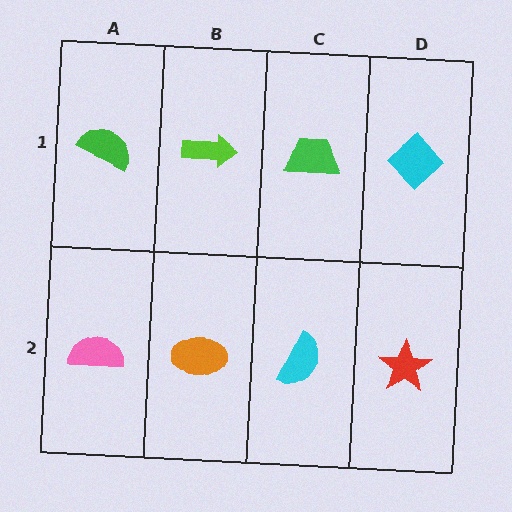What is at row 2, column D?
A red star.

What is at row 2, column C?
A cyan semicircle.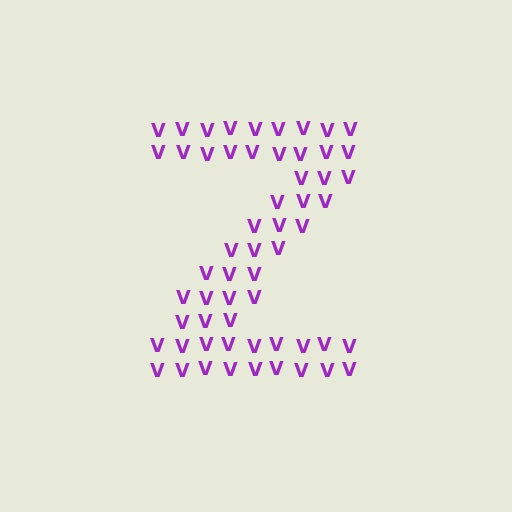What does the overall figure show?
The overall figure shows the letter Z.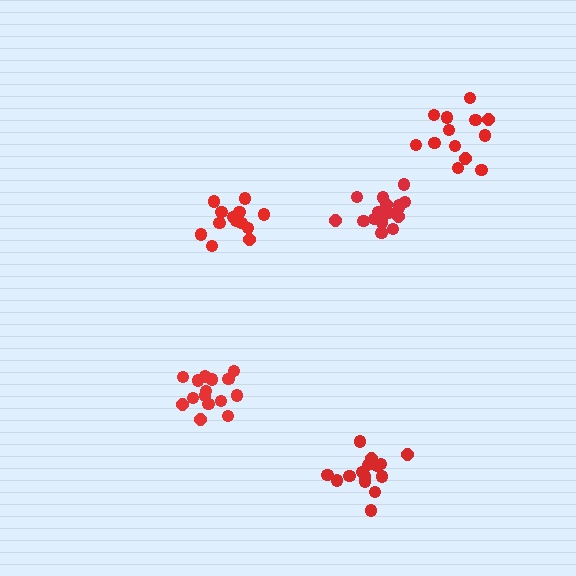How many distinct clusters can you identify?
There are 5 distinct clusters.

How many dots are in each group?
Group 1: 17 dots, Group 2: 13 dots, Group 3: 15 dots, Group 4: 15 dots, Group 5: 13 dots (73 total).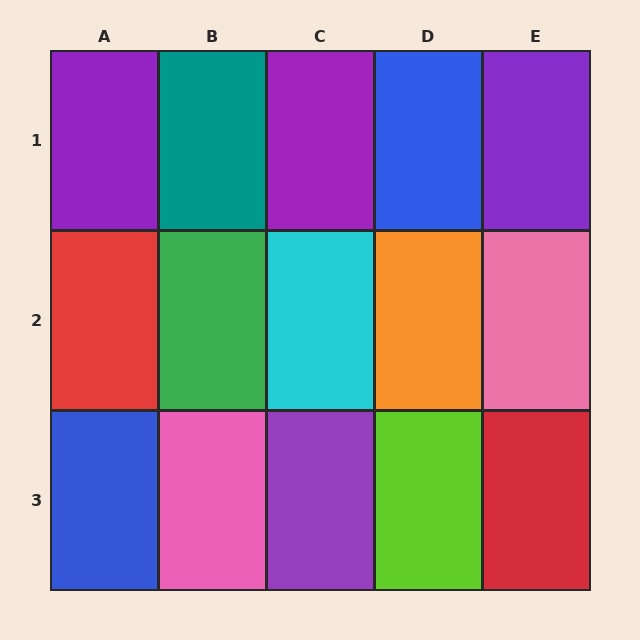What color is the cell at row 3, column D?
Lime.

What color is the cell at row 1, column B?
Teal.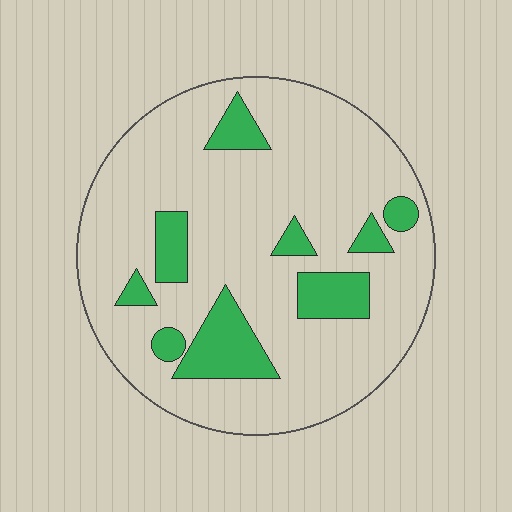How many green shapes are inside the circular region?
9.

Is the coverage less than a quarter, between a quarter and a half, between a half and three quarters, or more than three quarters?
Less than a quarter.